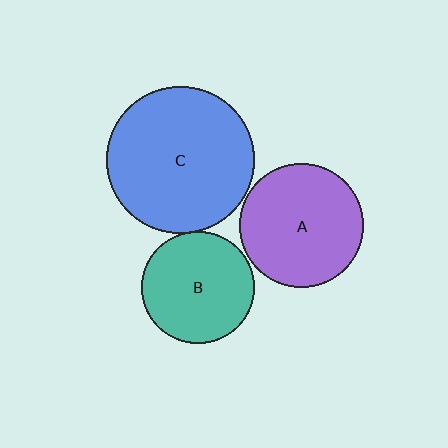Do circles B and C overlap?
Yes.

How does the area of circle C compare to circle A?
Approximately 1.4 times.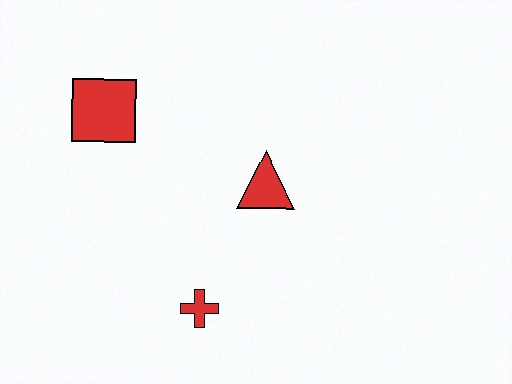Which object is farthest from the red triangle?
The red square is farthest from the red triangle.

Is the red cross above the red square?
No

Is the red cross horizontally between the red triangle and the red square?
Yes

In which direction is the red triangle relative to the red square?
The red triangle is to the right of the red square.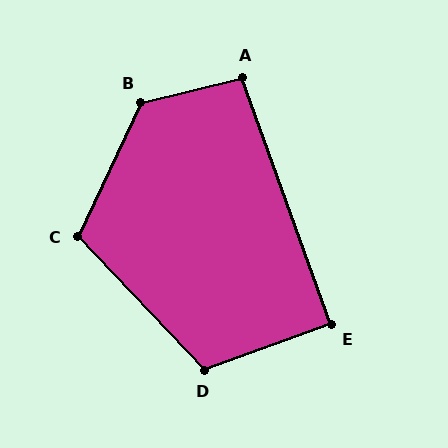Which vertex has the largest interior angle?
B, at approximately 129 degrees.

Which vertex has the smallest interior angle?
E, at approximately 90 degrees.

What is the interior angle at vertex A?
Approximately 96 degrees (obtuse).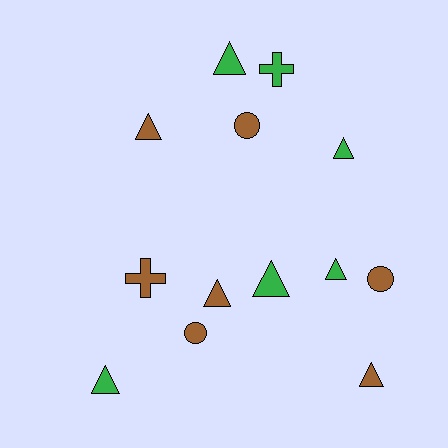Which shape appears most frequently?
Triangle, with 8 objects.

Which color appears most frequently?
Brown, with 7 objects.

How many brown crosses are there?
There is 1 brown cross.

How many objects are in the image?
There are 13 objects.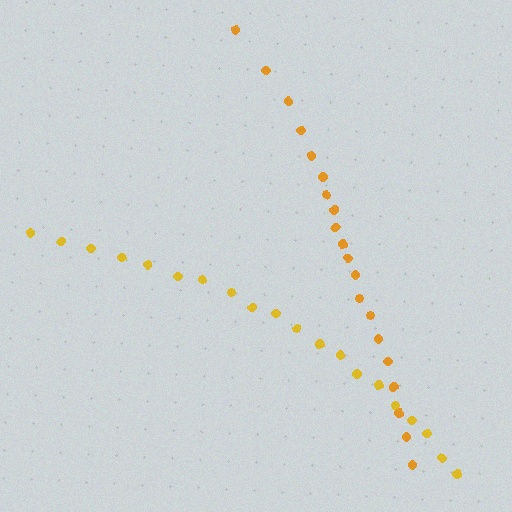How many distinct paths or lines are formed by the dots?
There are 2 distinct paths.